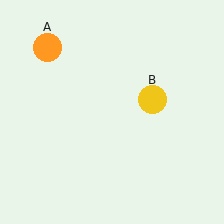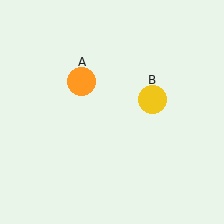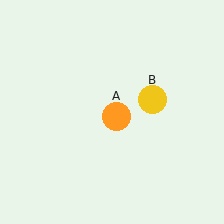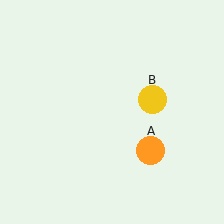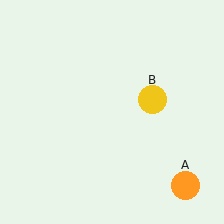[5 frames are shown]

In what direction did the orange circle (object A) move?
The orange circle (object A) moved down and to the right.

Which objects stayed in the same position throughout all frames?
Yellow circle (object B) remained stationary.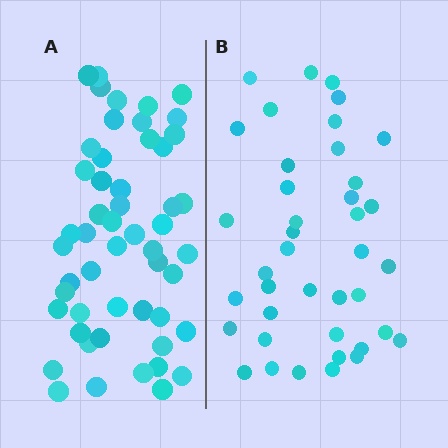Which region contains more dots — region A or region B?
Region A (the left region) has more dots.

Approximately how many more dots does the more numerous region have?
Region A has roughly 12 or so more dots than region B.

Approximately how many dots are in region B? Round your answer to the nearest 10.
About 40 dots.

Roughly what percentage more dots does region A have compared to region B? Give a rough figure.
About 30% more.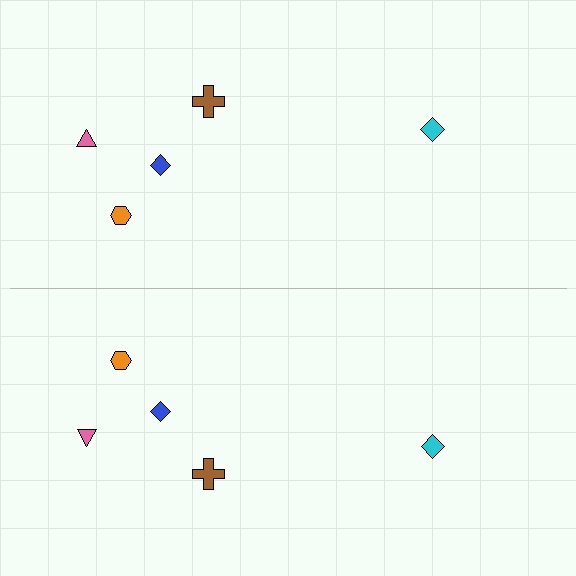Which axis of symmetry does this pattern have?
The pattern has a horizontal axis of symmetry running through the center of the image.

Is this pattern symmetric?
Yes, this pattern has bilateral (reflection) symmetry.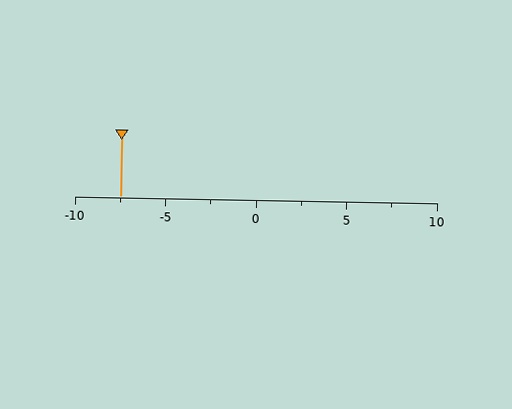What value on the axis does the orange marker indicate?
The marker indicates approximately -7.5.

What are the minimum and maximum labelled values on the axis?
The axis runs from -10 to 10.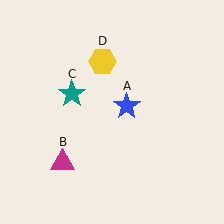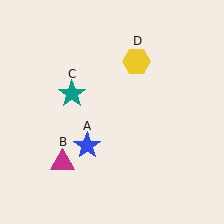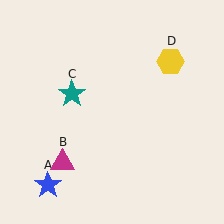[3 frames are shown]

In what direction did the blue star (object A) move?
The blue star (object A) moved down and to the left.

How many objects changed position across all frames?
2 objects changed position: blue star (object A), yellow hexagon (object D).